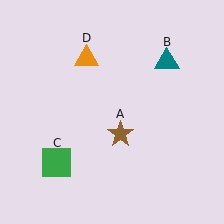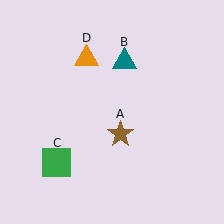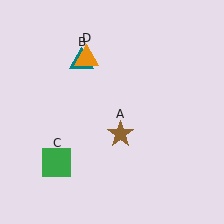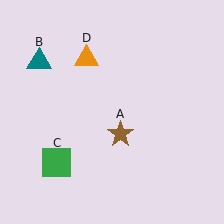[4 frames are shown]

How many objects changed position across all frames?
1 object changed position: teal triangle (object B).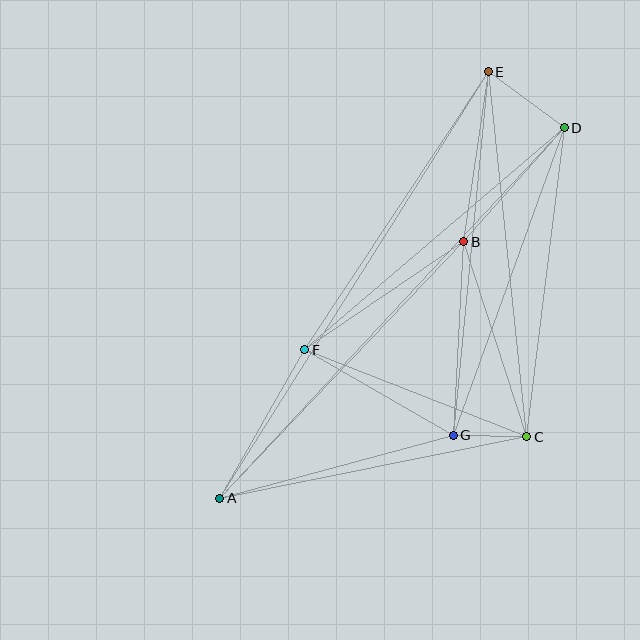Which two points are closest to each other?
Points C and G are closest to each other.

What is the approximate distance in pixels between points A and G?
The distance between A and G is approximately 242 pixels.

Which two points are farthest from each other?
Points A and D are farthest from each other.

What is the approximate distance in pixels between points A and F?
The distance between A and F is approximately 171 pixels.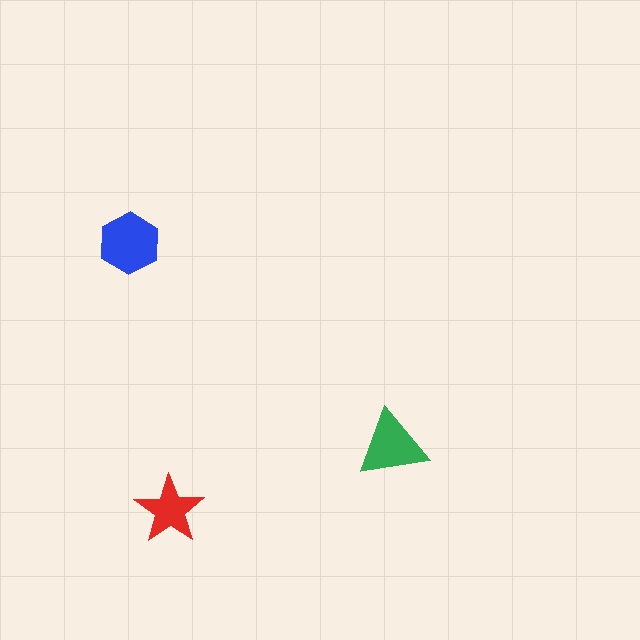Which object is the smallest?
The red star.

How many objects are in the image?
There are 3 objects in the image.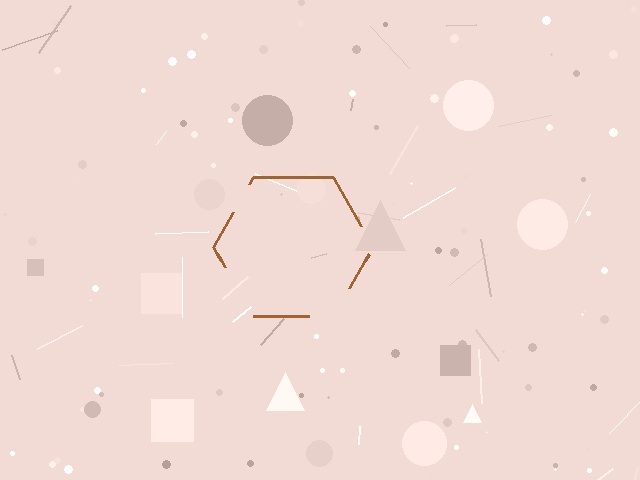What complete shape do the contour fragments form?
The contour fragments form a hexagon.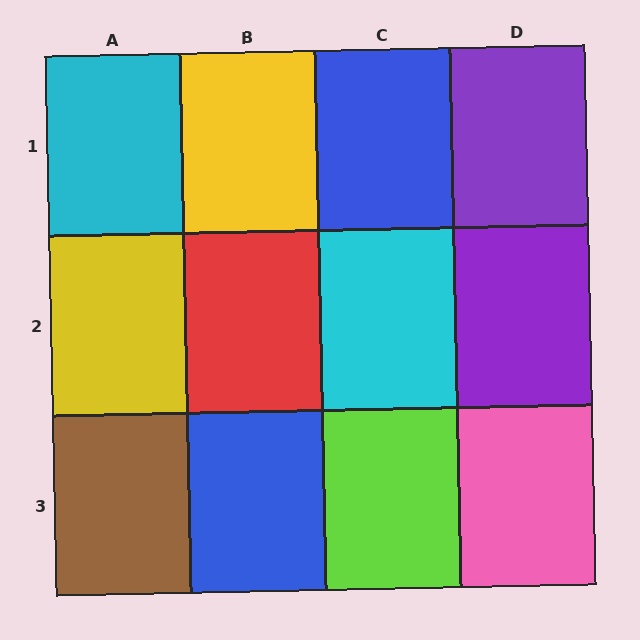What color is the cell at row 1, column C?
Blue.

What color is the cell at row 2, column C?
Cyan.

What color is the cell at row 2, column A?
Yellow.